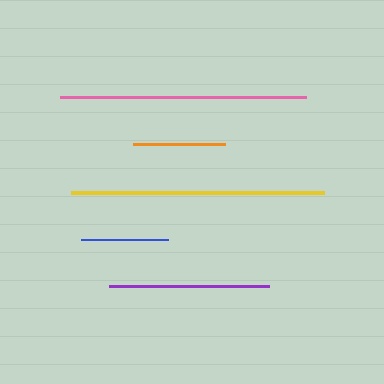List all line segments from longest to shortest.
From longest to shortest: yellow, pink, purple, orange, blue.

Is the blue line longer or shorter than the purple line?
The purple line is longer than the blue line.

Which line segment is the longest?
The yellow line is the longest at approximately 254 pixels.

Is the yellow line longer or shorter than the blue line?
The yellow line is longer than the blue line.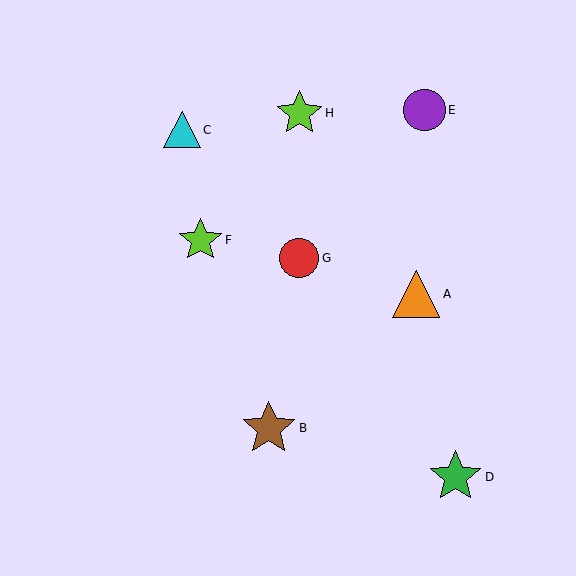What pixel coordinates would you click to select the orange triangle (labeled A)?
Click at (416, 294) to select the orange triangle A.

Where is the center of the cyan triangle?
The center of the cyan triangle is at (182, 130).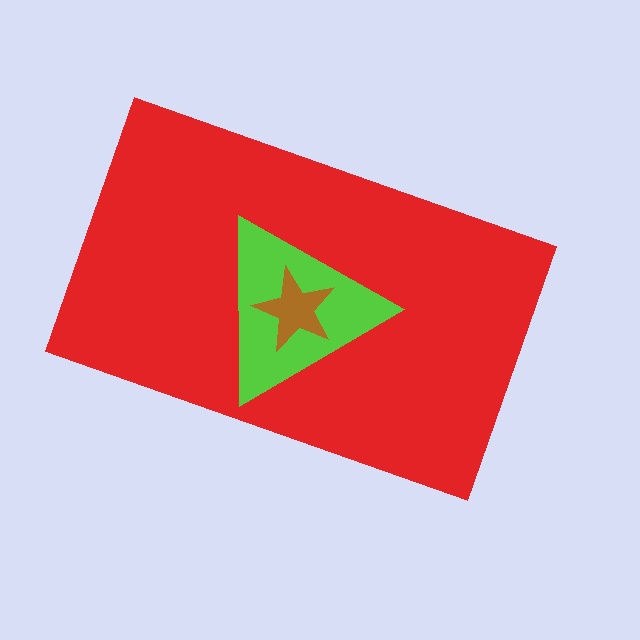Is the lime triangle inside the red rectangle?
Yes.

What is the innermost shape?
The brown star.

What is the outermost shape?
The red rectangle.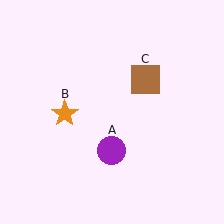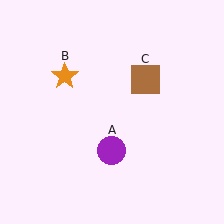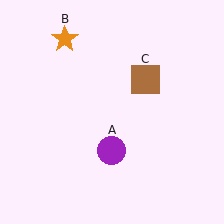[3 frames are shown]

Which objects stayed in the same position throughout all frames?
Purple circle (object A) and brown square (object C) remained stationary.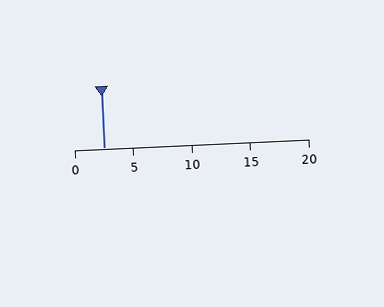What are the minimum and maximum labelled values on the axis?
The axis runs from 0 to 20.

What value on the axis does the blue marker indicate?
The marker indicates approximately 2.5.